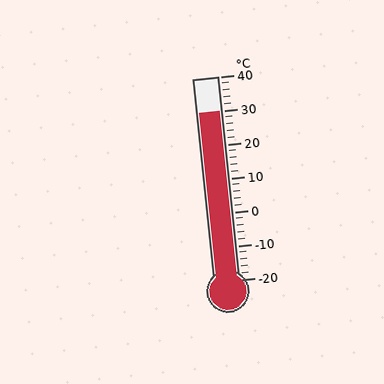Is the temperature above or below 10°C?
The temperature is above 10°C.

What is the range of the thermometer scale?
The thermometer scale ranges from -20°C to 40°C.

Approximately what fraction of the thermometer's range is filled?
The thermometer is filled to approximately 85% of its range.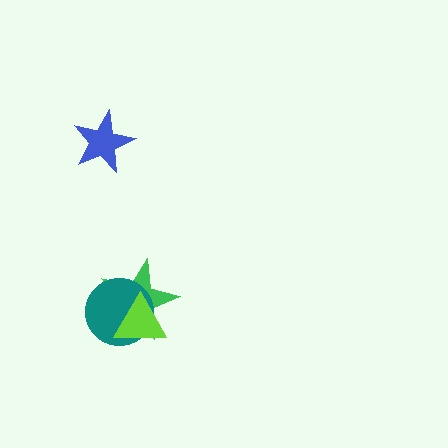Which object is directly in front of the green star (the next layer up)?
The teal circle is directly in front of the green star.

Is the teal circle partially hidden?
Yes, it is partially covered by another shape.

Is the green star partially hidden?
Yes, it is partially covered by another shape.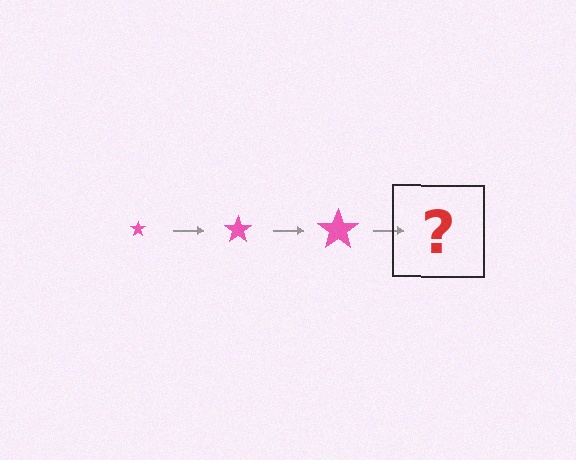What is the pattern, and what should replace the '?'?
The pattern is that the star gets progressively larger each step. The '?' should be a pink star, larger than the previous one.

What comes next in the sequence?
The next element should be a pink star, larger than the previous one.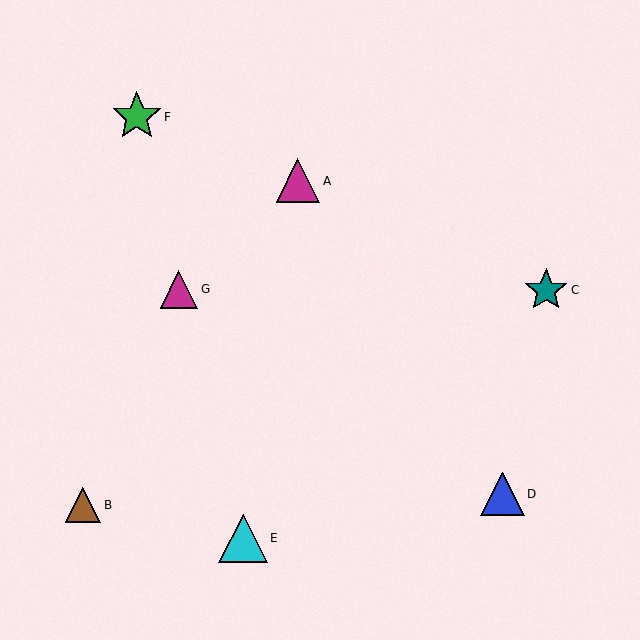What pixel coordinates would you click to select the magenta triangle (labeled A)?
Click at (298, 181) to select the magenta triangle A.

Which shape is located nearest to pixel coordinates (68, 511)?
The brown triangle (labeled B) at (83, 505) is nearest to that location.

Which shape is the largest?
The green star (labeled F) is the largest.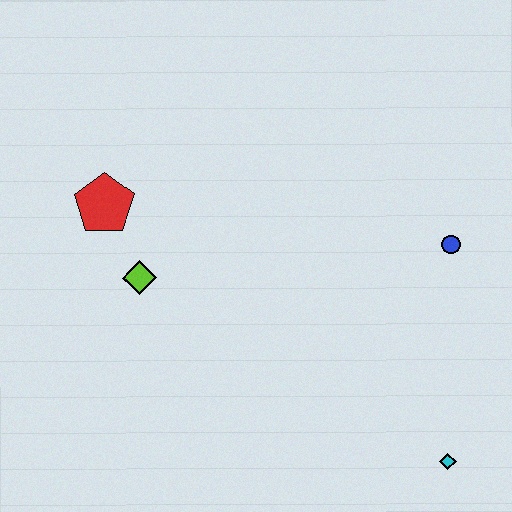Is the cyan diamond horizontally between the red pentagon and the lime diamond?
No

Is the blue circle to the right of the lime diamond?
Yes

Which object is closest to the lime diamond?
The red pentagon is closest to the lime diamond.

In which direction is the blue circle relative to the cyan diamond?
The blue circle is above the cyan diamond.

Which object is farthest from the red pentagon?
The cyan diamond is farthest from the red pentagon.